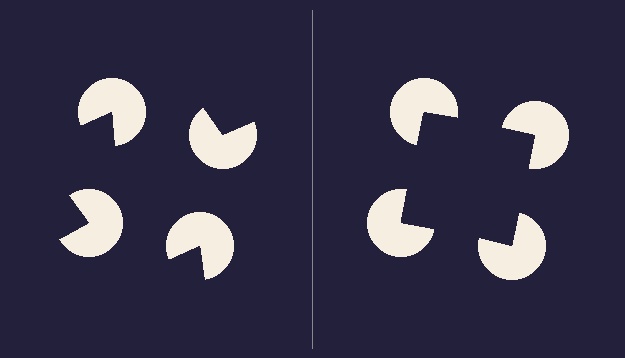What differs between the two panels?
The pac-man discs are positioned identically on both sides; only the wedge orientations differ. On the right they align to a square; on the left they are misaligned.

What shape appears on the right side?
An illusory square.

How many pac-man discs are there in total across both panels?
8 — 4 on each side.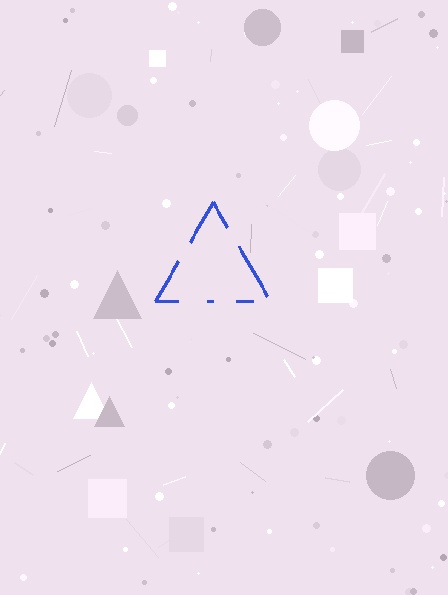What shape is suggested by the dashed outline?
The dashed outline suggests a triangle.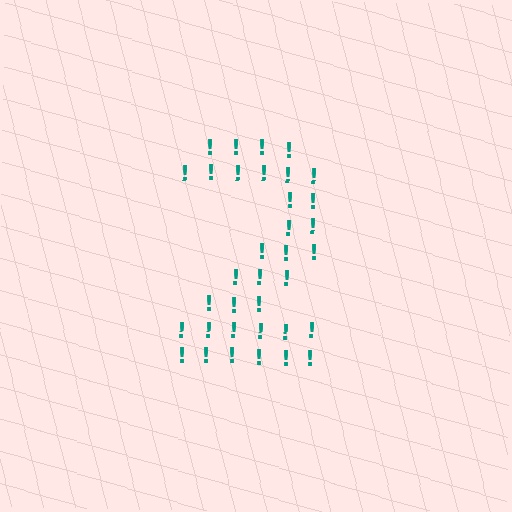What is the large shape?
The large shape is the digit 2.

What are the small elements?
The small elements are exclamation marks.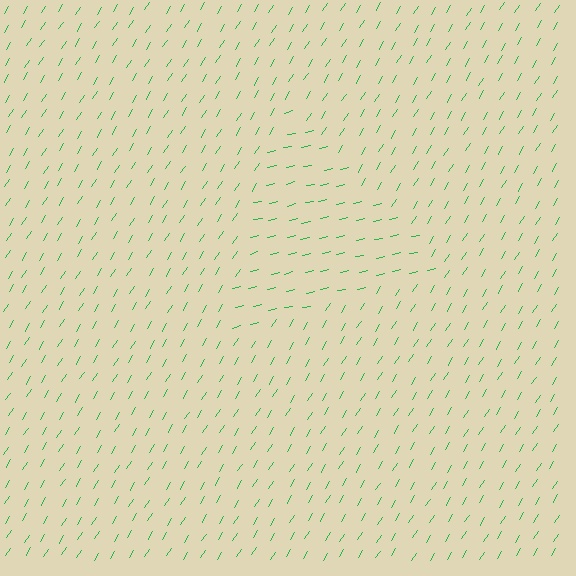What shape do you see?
I see a triangle.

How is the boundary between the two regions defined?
The boundary is defined purely by a change in line orientation (approximately 45 degrees difference). All lines are the same color and thickness.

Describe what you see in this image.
The image is filled with small green line segments. A triangle region in the image has lines oriented differently from the surrounding lines, creating a visible texture boundary.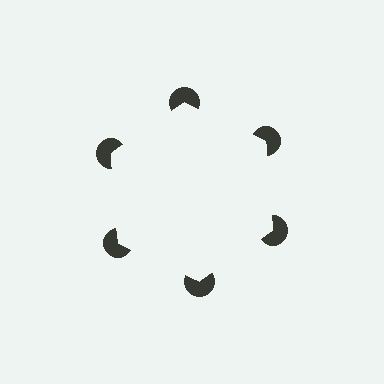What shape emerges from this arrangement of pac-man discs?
An illusory hexagon — its edges are inferred from the aligned wedge cuts in the pac-man discs, not physically drawn.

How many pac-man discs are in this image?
There are 6 — one at each vertex of the illusory hexagon.